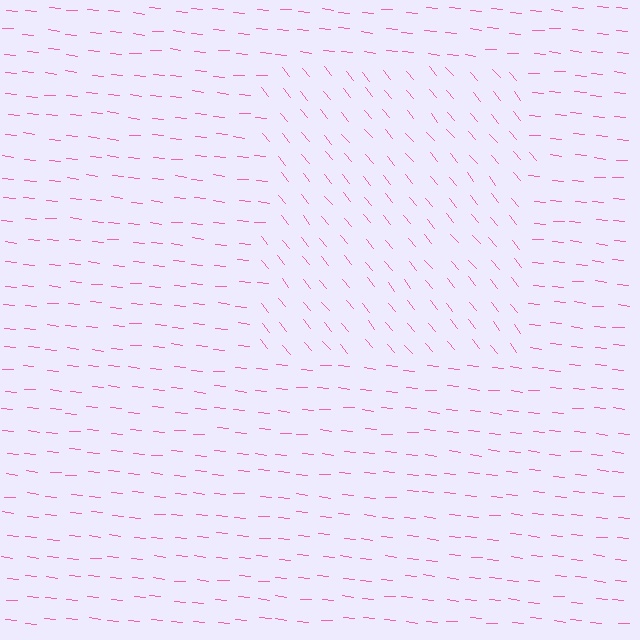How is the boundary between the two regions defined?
The boundary is defined purely by a change in line orientation (approximately 45 degrees difference). All lines are the same color and thickness.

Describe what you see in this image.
The image is filled with small pink line segments. A rectangle region in the image has lines oriented differently from the surrounding lines, creating a visible texture boundary.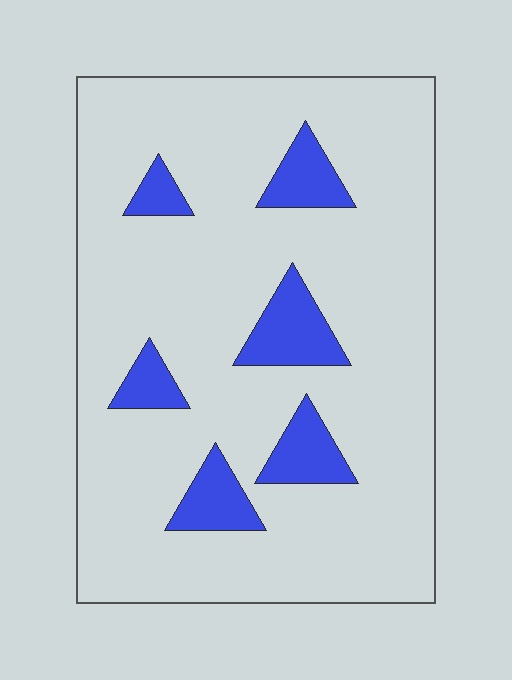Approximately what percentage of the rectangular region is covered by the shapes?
Approximately 15%.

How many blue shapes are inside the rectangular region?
6.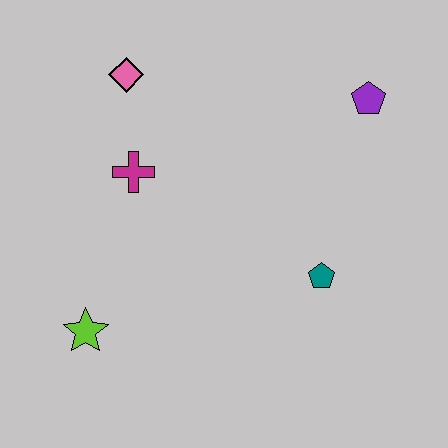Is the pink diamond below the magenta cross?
No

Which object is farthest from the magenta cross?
The purple pentagon is farthest from the magenta cross.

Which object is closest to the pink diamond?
The magenta cross is closest to the pink diamond.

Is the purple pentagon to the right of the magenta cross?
Yes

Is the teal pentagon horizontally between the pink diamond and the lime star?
No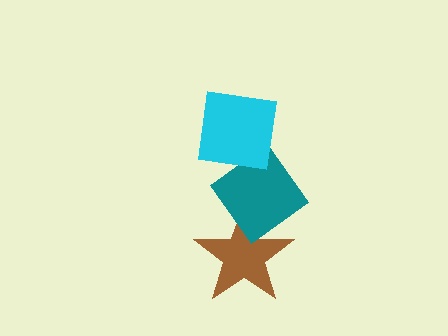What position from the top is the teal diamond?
The teal diamond is 2nd from the top.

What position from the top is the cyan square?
The cyan square is 1st from the top.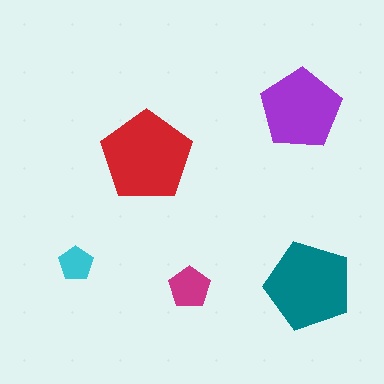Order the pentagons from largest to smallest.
the red one, the teal one, the purple one, the magenta one, the cyan one.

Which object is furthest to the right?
The teal pentagon is rightmost.